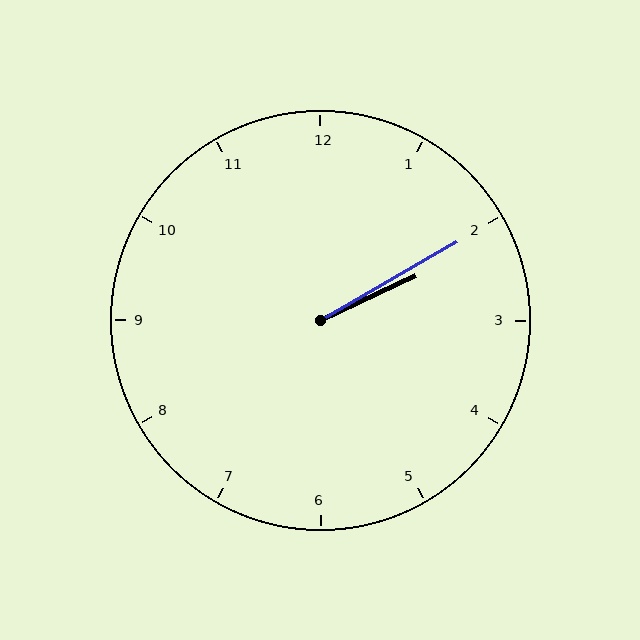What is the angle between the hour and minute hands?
Approximately 5 degrees.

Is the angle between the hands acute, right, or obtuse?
It is acute.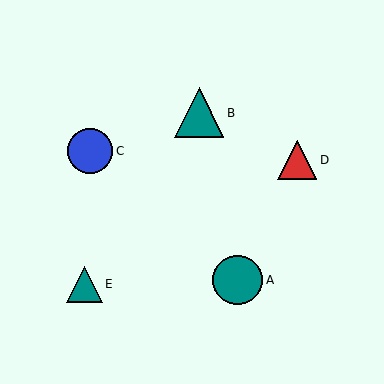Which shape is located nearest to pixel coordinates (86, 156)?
The blue circle (labeled C) at (90, 151) is nearest to that location.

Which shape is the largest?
The teal circle (labeled A) is the largest.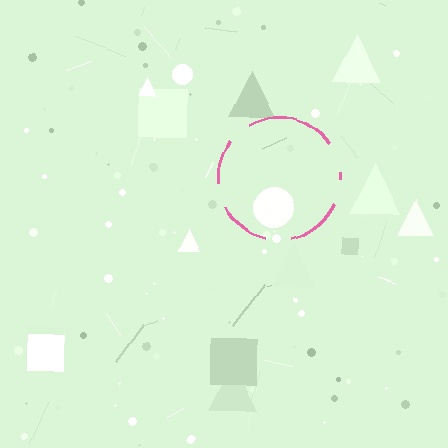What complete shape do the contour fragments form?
The contour fragments form a circle.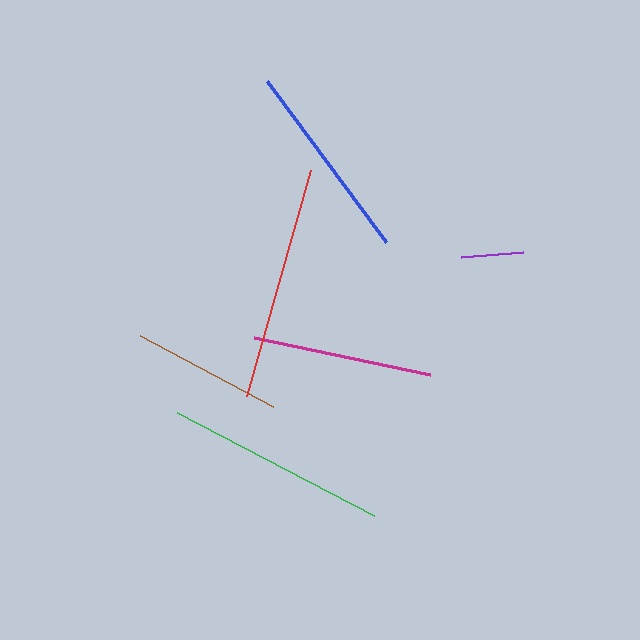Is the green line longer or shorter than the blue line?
The green line is longer than the blue line.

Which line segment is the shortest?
The purple line is the shortest at approximately 62 pixels.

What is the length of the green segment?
The green segment is approximately 222 pixels long.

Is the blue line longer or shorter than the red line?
The red line is longer than the blue line.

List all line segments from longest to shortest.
From longest to shortest: red, green, blue, magenta, brown, purple.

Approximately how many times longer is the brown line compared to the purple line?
The brown line is approximately 2.4 times the length of the purple line.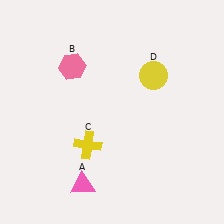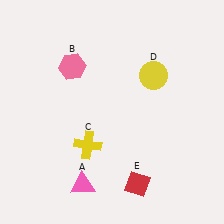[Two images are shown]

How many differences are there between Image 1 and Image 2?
There is 1 difference between the two images.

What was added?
A red diamond (E) was added in Image 2.